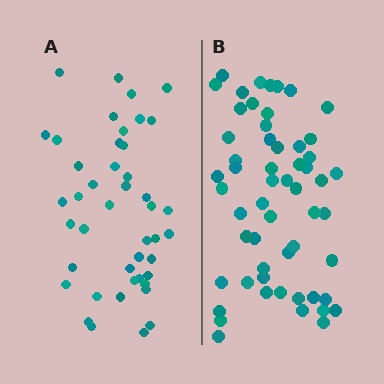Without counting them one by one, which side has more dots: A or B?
Region B (the right region) has more dots.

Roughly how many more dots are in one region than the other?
Region B has roughly 12 or so more dots than region A.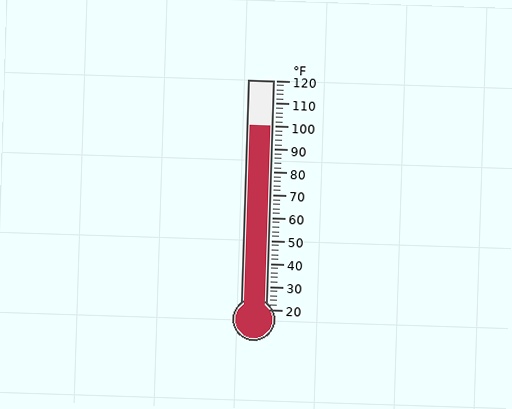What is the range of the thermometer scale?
The thermometer scale ranges from 20°F to 120°F.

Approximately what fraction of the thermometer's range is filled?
The thermometer is filled to approximately 80% of its range.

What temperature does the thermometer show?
The thermometer shows approximately 100°F.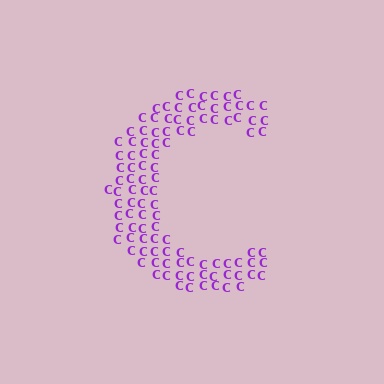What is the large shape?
The large shape is the letter C.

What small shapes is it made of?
It is made of small letter C's.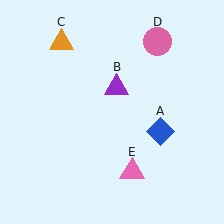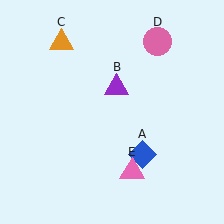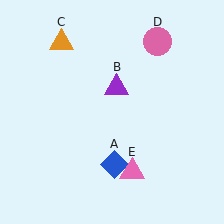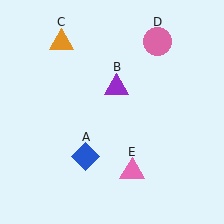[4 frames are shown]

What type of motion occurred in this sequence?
The blue diamond (object A) rotated clockwise around the center of the scene.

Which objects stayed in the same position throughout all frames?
Purple triangle (object B) and orange triangle (object C) and pink circle (object D) and pink triangle (object E) remained stationary.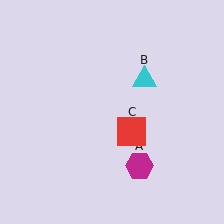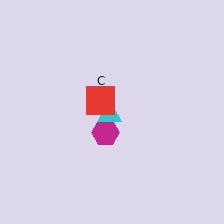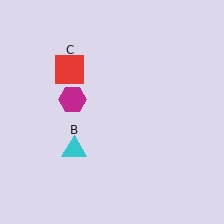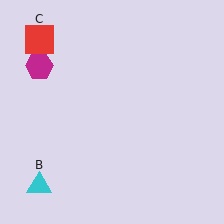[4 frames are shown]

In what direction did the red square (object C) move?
The red square (object C) moved up and to the left.